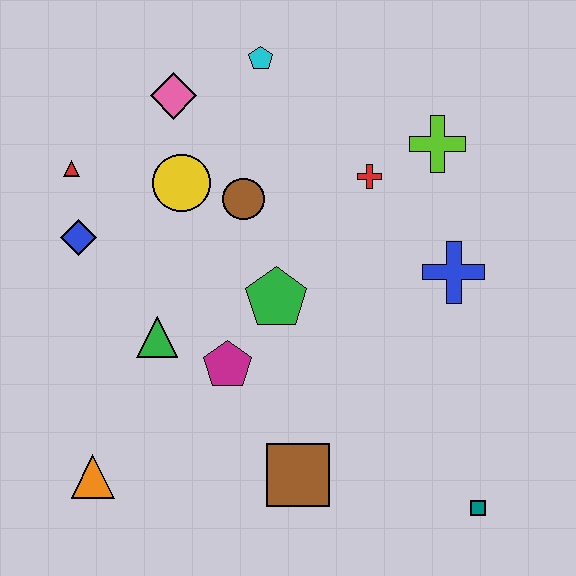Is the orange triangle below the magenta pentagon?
Yes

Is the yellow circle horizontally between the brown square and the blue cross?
No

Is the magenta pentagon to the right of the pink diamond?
Yes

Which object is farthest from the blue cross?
The orange triangle is farthest from the blue cross.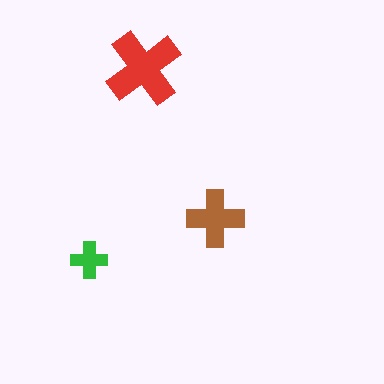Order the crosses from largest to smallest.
the red one, the brown one, the green one.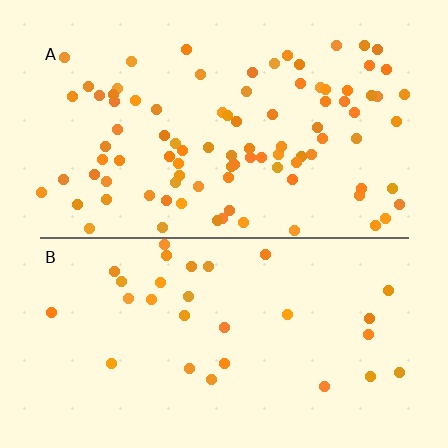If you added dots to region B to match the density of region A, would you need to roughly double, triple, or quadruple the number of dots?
Approximately triple.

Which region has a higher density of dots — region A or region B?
A (the top).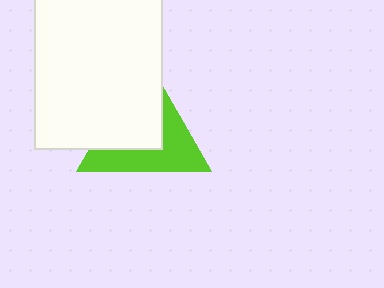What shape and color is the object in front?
The object in front is a white rectangle.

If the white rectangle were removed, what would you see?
You would see the complete lime triangle.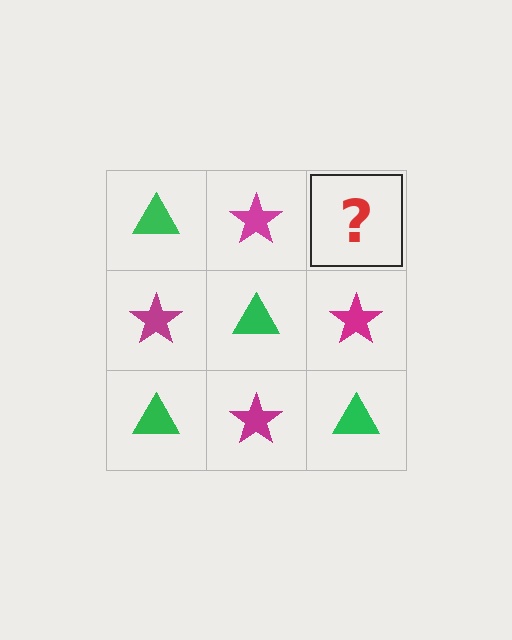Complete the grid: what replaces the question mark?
The question mark should be replaced with a green triangle.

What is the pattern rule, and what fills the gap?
The rule is that it alternates green triangle and magenta star in a checkerboard pattern. The gap should be filled with a green triangle.